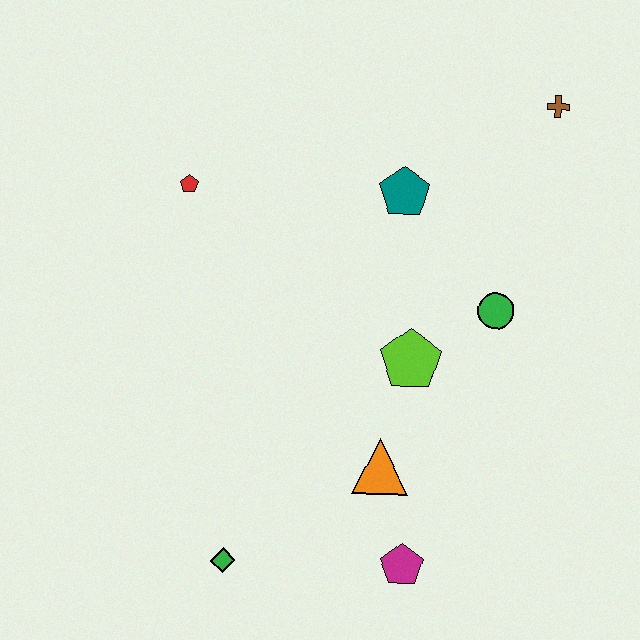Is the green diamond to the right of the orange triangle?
No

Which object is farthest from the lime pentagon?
The brown cross is farthest from the lime pentagon.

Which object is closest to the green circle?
The lime pentagon is closest to the green circle.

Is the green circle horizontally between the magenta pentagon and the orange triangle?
No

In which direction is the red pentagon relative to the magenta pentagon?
The red pentagon is above the magenta pentagon.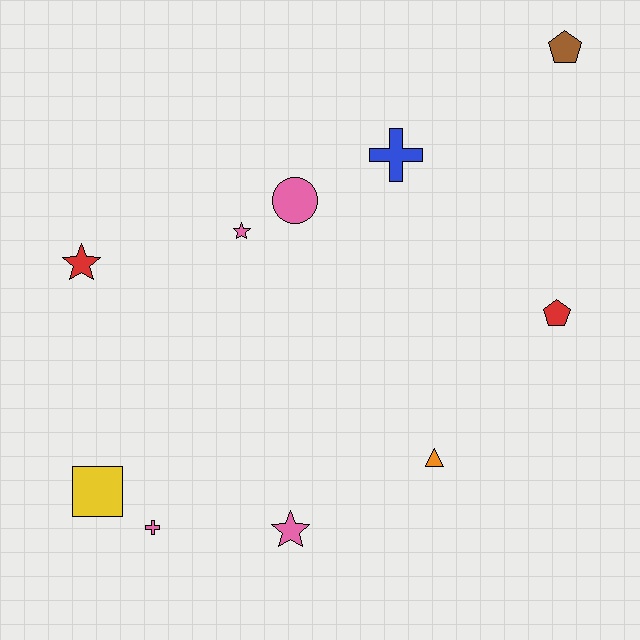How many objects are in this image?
There are 10 objects.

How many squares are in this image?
There is 1 square.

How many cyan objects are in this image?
There are no cyan objects.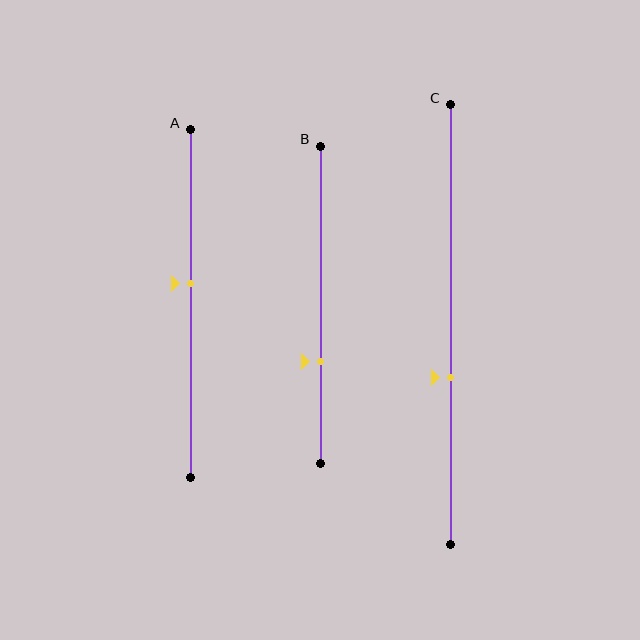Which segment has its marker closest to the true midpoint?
Segment A has its marker closest to the true midpoint.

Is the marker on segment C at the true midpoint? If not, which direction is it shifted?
No, the marker on segment C is shifted downward by about 12% of the segment length.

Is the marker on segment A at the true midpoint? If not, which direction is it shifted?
No, the marker on segment A is shifted upward by about 6% of the segment length.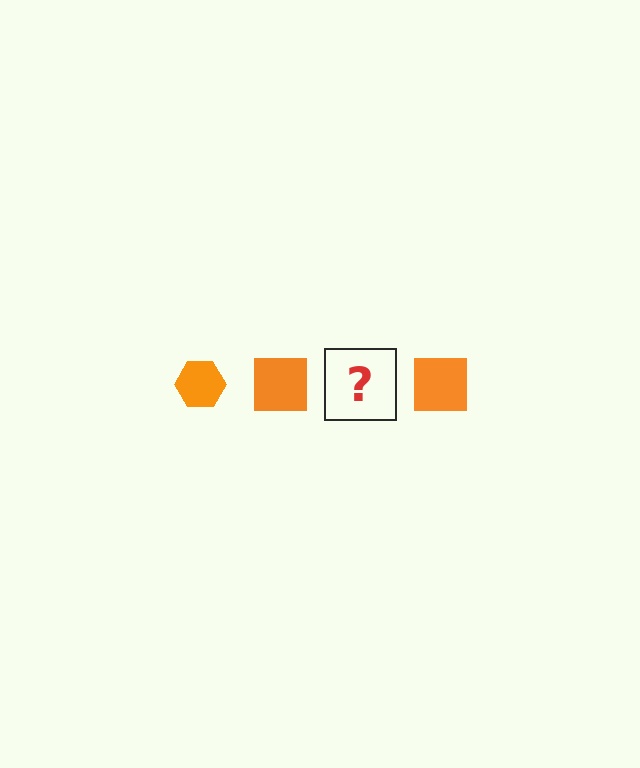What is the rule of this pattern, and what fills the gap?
The rule is that the pattern cycles through hexagon, square shapes in orange. The gap should be filled with an orange hexagon.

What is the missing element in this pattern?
The missing element is an orange hexagon.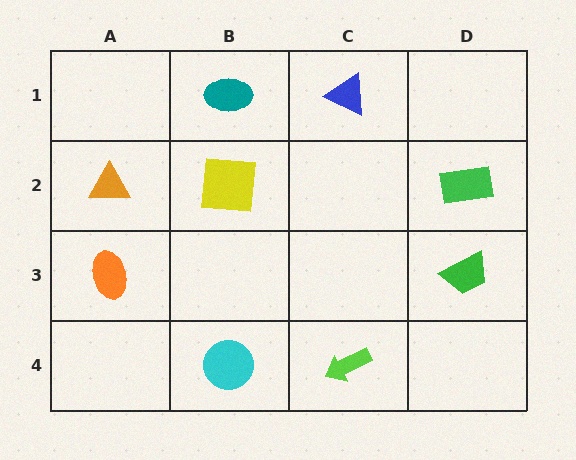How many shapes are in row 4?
2 shapes.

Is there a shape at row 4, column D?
No, that cell is empty.